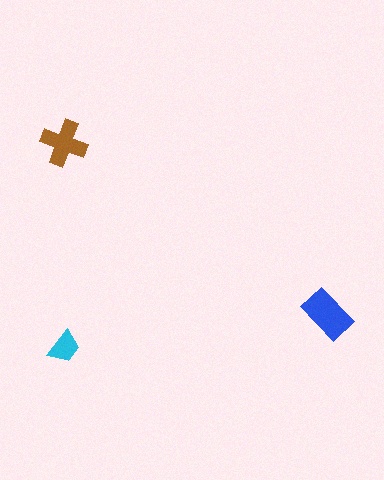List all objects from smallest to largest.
The cyan trapezoid, the brown cross, the blue rectangle.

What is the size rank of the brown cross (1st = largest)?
2nd.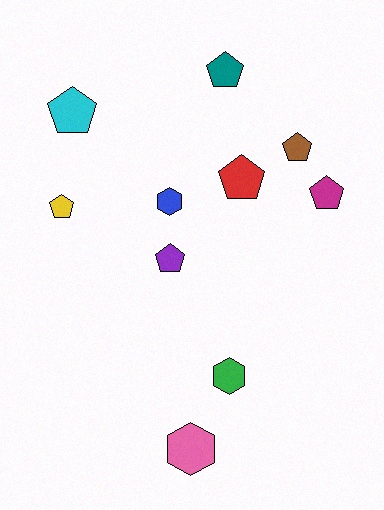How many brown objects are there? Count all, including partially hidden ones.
There is 1 brown object.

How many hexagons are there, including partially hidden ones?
There are 3 hexagons.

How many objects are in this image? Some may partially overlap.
There are 10 objects.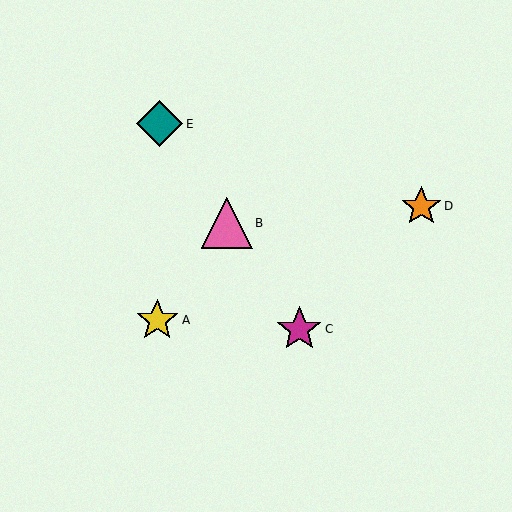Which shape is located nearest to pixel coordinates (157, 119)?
The teal diamond (labeled E) at (160, 124) is nearest to that location.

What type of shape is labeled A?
Shape A is a yellow star.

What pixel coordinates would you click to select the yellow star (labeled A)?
Click at (157, 320) to select the yellow star A.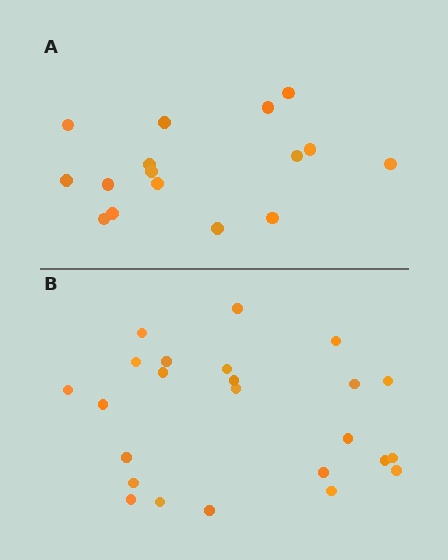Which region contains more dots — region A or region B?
Region B (the bottom region) has more dots.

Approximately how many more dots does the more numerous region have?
Region B has roughly 8 or so more dots than region A.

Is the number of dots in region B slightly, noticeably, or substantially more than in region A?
Region B has substantially more. The ratio is roughly 1.5 to 1.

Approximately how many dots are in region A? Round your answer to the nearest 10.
About 20 dots. (The exact count is 16, which rounds to 20.)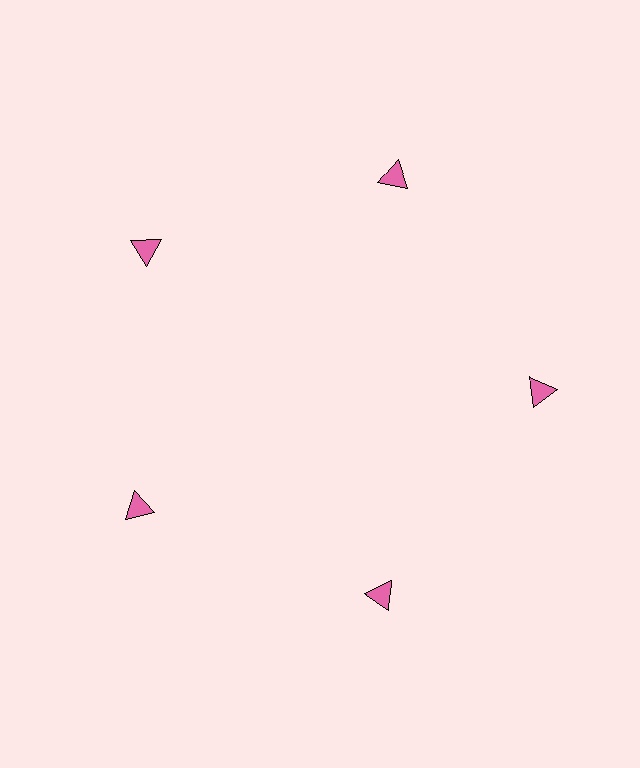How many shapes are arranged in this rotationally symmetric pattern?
There are 5 shapes, arranged in 5 groups of 1.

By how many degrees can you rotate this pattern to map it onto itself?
The pattern maps onto itself every 72 degrees of rotation.